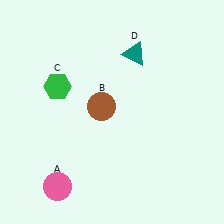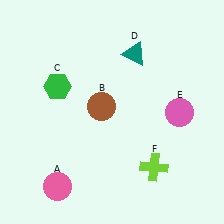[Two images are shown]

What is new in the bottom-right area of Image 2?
A lime cross (F) was added in the bottom-right area of Image 2.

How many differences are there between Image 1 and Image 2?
There are 2 differences between the two images.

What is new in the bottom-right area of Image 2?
A pink circle (E) was added in the bottom-right area of Image 2.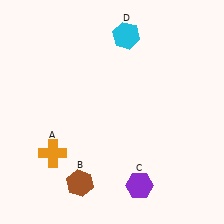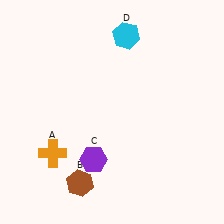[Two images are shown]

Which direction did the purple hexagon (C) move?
The purple hexagon (C) moved left.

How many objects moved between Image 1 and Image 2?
1 object moved between the two images.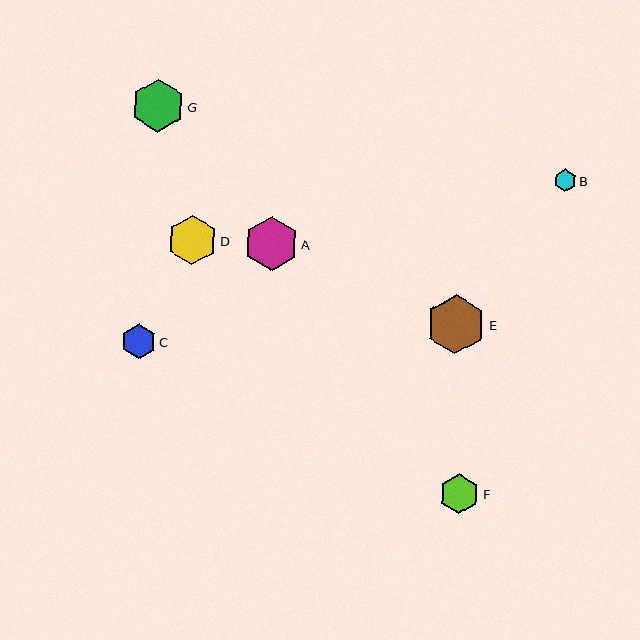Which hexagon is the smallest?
Hexagon B is the smallest with a size of approximately 23 pixels.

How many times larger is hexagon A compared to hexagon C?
Hexagon A is approximately 1.6 times the size of hexagon C.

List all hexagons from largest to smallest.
From largest to smallest: E, A, G, D, F, C, B.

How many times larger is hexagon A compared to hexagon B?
Hexagon A is approximately 2.4 times the size of hexagon B.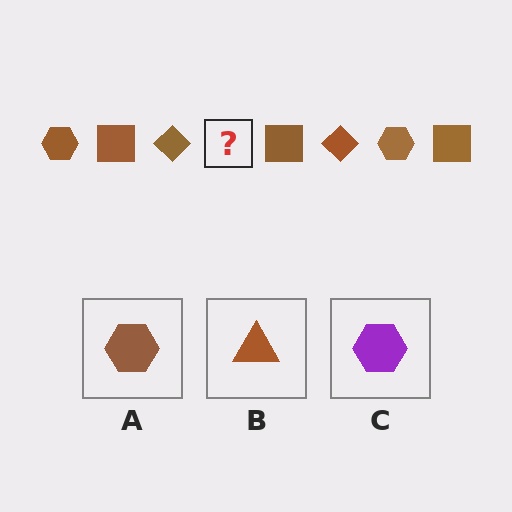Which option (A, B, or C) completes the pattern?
A.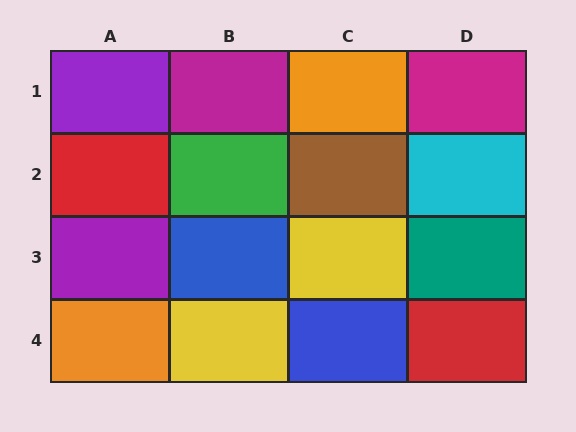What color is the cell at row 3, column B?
Blue.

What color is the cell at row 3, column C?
Yellow.